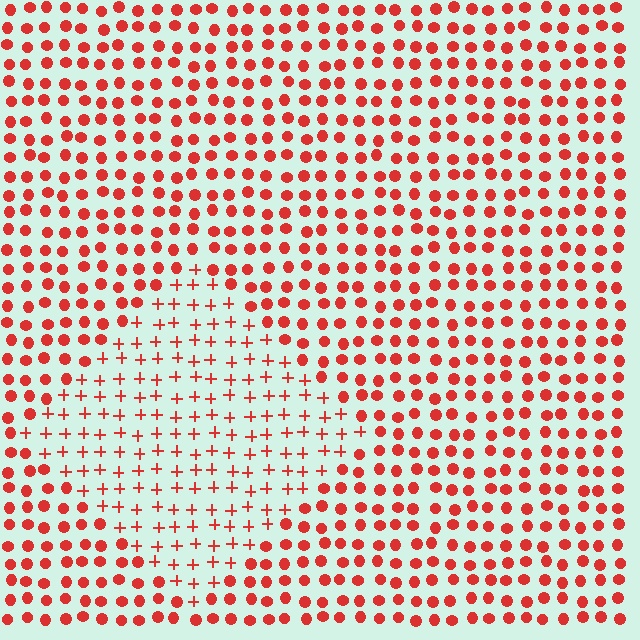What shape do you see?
I see a diamond.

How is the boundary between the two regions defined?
The boundary is defined by a change in element shape: plus signs inside vs. circles outside. All elements share the same color and spacing.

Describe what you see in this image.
The image is filled with small red elements arranged in a uniform grid. A diamond-shaped region contains plus signs, while the surrounding area contains circles. The boundary is defined purely by the change in element shape.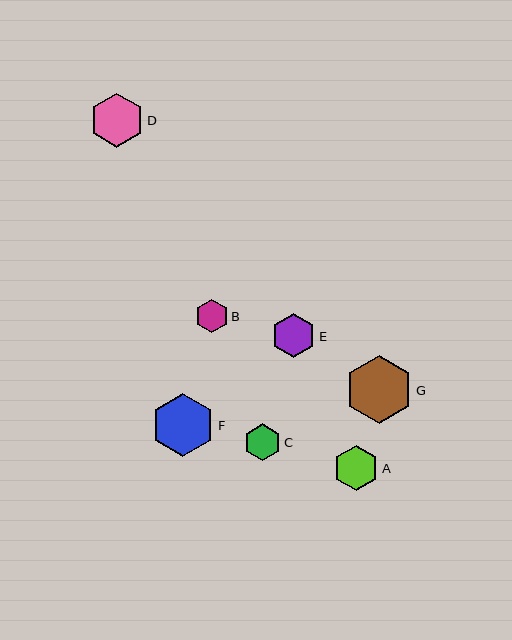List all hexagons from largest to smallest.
From largest to smallest: G, F, D, A, E, C, B.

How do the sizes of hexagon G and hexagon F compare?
Hexagon G and hexagon F are approximately the same size.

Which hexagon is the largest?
Hexagon G is the largest with a size of approximately 68 pixels.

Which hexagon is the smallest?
Hexagon B is the smallest with a size of approximately 33 pixels.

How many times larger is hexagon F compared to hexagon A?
Hexagon F is approximately 1.4 times the size of hexagon A.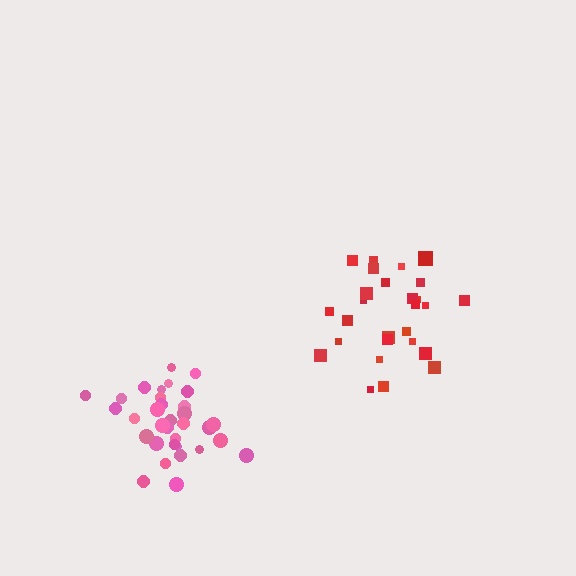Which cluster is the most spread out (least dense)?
Red.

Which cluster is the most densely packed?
Pink.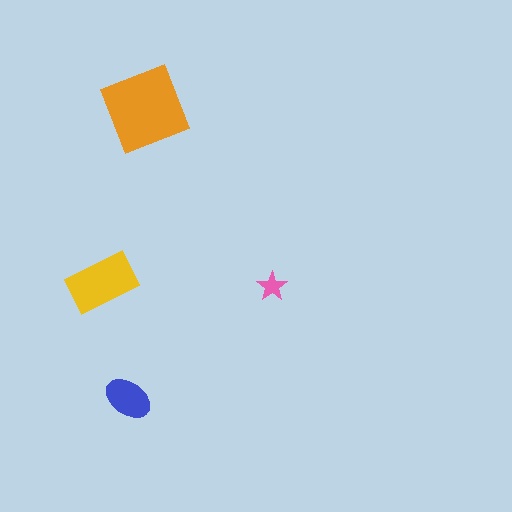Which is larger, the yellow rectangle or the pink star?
The yellow rectangle.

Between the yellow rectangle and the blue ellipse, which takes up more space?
The yellow rectangle.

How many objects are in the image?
There are 4 objects in the image.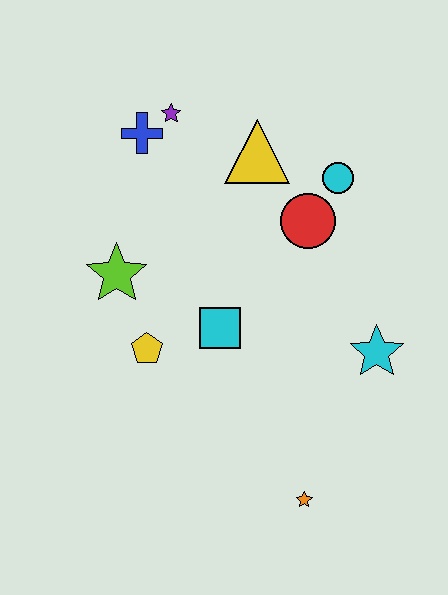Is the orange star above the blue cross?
No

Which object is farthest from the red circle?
The orange star is farthest from the red circle.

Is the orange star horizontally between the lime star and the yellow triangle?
No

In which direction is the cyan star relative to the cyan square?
The cyan star is to the right of the cyan square.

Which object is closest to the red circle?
The cyan circle is closest to the red circle.